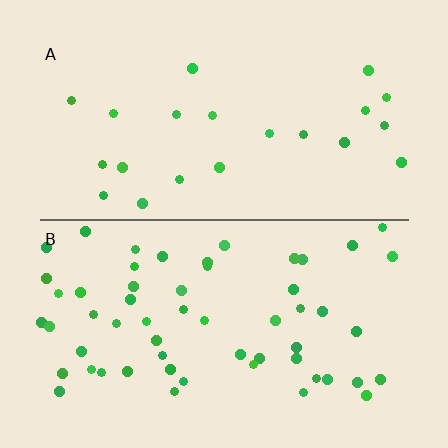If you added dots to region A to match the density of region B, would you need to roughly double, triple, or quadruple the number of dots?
Approximately triple.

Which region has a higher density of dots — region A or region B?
B (the bottom).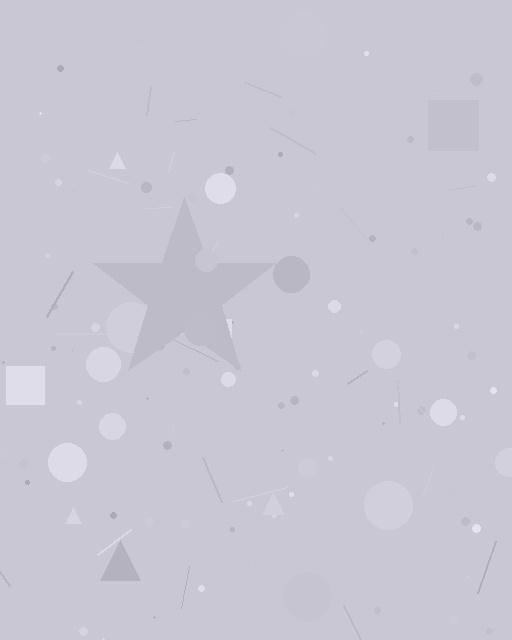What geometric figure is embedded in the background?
A star is embedded in the background.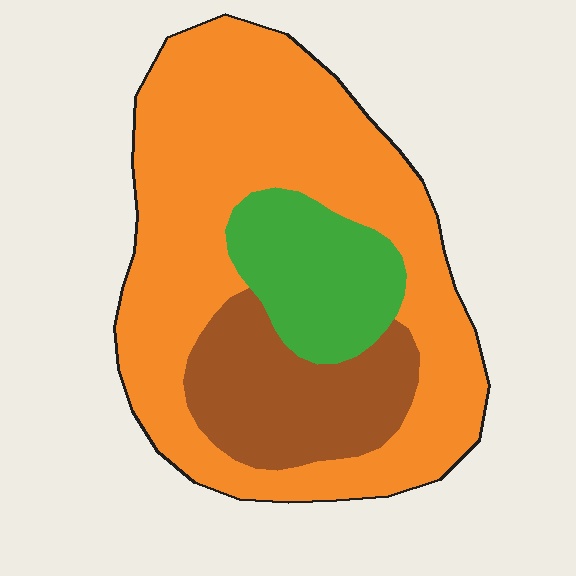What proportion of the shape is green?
Green takes up about one sixth (1/6) of the shape.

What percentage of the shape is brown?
Brown covers around 20% of the shape.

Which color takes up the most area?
Orange, at roughly 65%.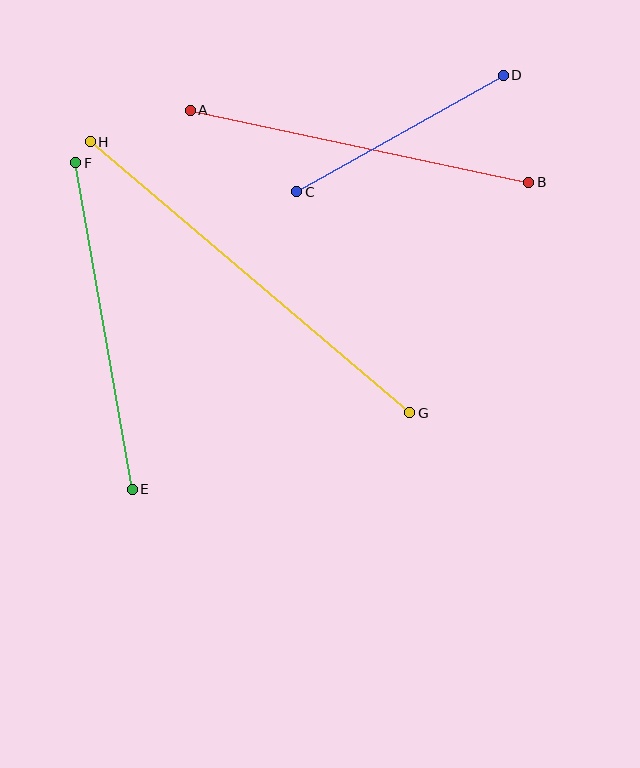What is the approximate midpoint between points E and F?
The midpoint is at approximately (104, 326) pixels.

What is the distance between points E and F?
The distance is approximately 331 pixels.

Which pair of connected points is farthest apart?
Points G and H are farthest apart.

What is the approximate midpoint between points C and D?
The midpoint is at approximately (400, 134) pixels.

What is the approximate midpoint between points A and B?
The midpoint is at approximately (360, 146) pixels.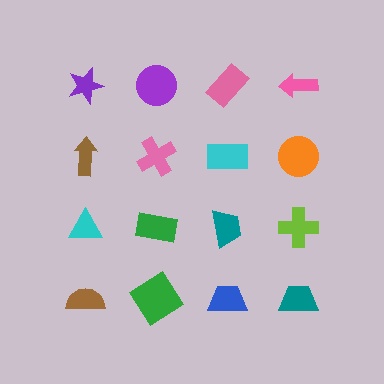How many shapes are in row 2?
4 shapes.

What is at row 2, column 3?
A cyan rectangle.